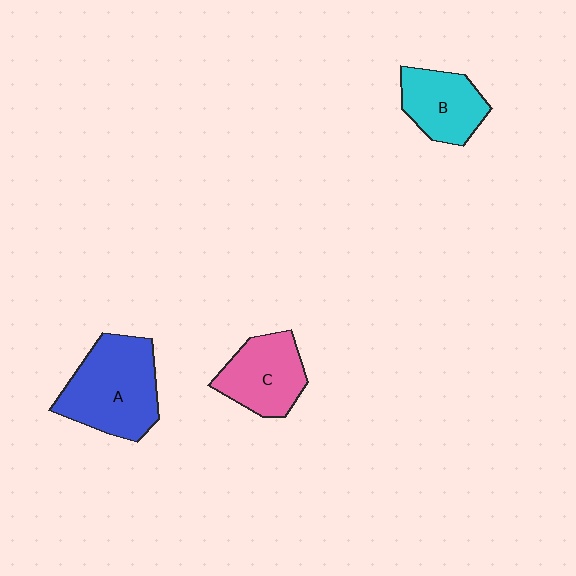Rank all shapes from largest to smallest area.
From largest to smallest: A (blue), C (pink), B (cyan).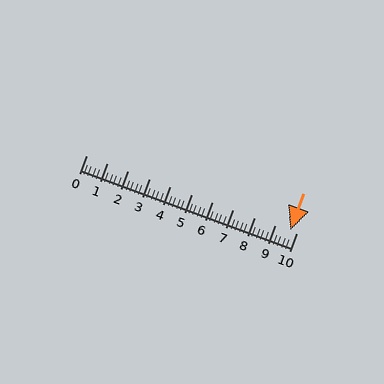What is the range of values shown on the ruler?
The ruler shows values from 0 to 10.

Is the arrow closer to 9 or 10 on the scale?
The arrow is closer to 10.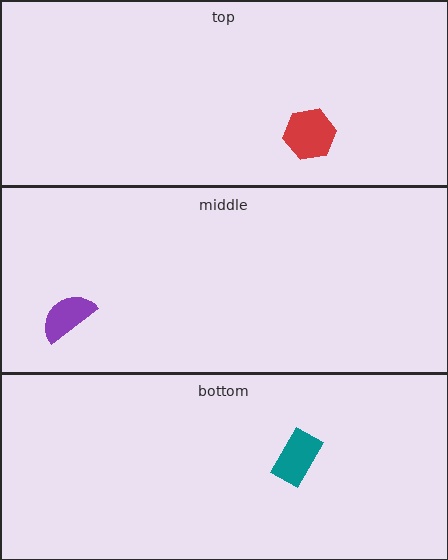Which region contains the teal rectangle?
The bottom region.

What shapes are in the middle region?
The purple semicircle.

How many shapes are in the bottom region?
1.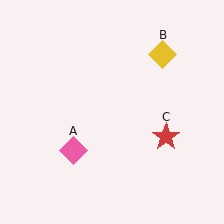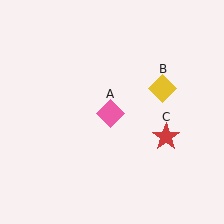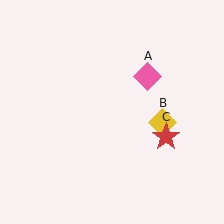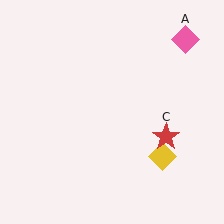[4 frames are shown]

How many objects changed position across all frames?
2 objects changed position: pink diamond (object A), yellow diamond (object B).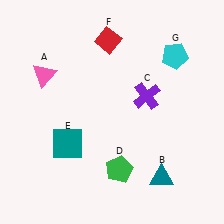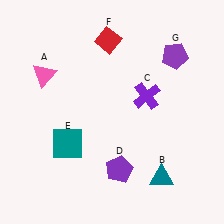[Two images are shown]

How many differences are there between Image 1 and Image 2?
There are 2 differences between the two images.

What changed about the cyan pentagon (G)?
In Image 1, G is cyan. In Image 2, it changed to purple.